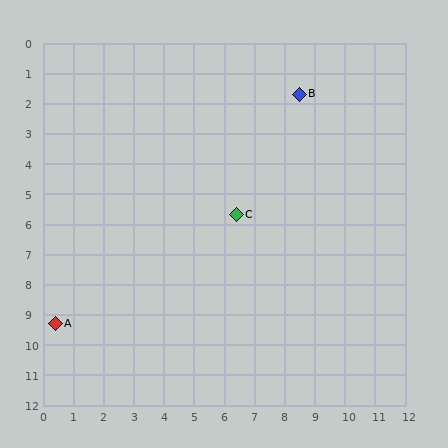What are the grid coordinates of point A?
Point A is at approximately (0.4, 9.3).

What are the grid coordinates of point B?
Point B is at approximately (8.5, 1.7).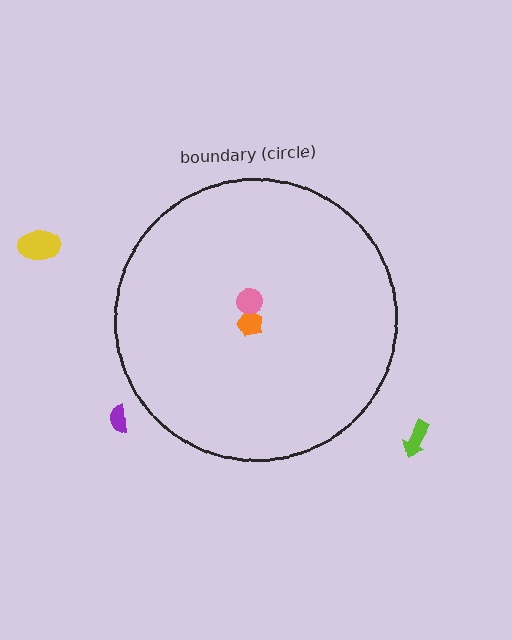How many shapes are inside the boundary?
2 inside, 3 outside.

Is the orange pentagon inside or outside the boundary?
Inside.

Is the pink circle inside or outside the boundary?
Inside.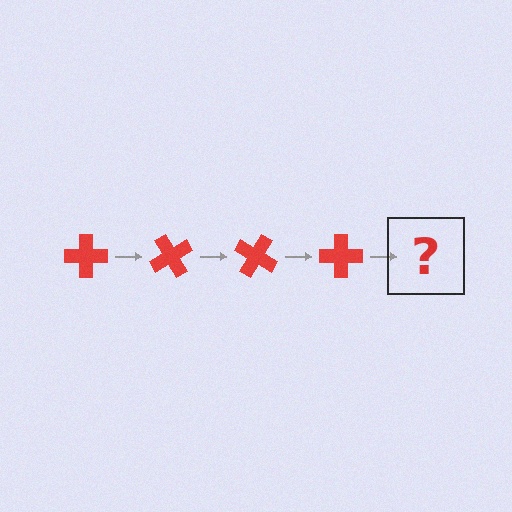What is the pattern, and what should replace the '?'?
The pattern is that the cross rotates 60 degrees each step. The '?' should be a red cross rotated 240 degrees.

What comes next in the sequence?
The next element should be a red cross rotated 240 degrees.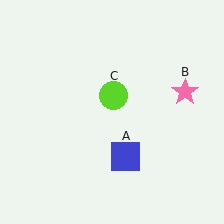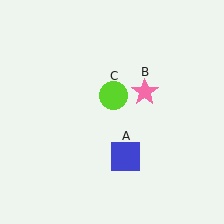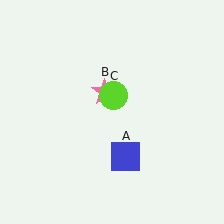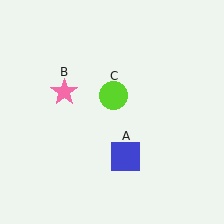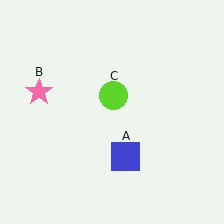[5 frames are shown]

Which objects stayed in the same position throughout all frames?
Blue square (object A) and lime circle (object C) remained stationary.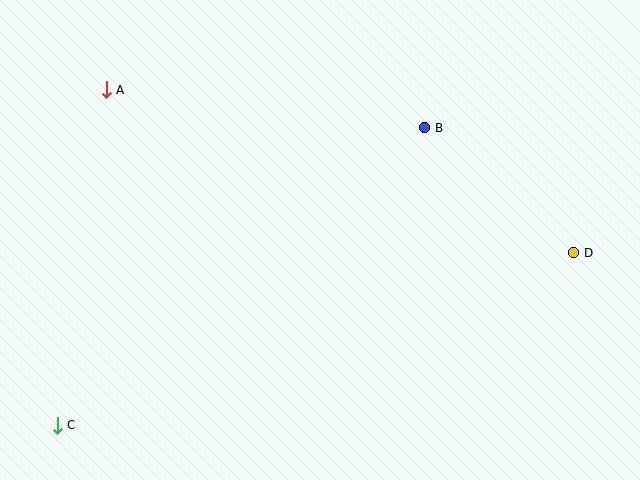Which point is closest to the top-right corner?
Point B is closest to the top-right corner.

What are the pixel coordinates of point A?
Point A is at (106, 90).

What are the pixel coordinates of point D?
Point D is at (574, 253).